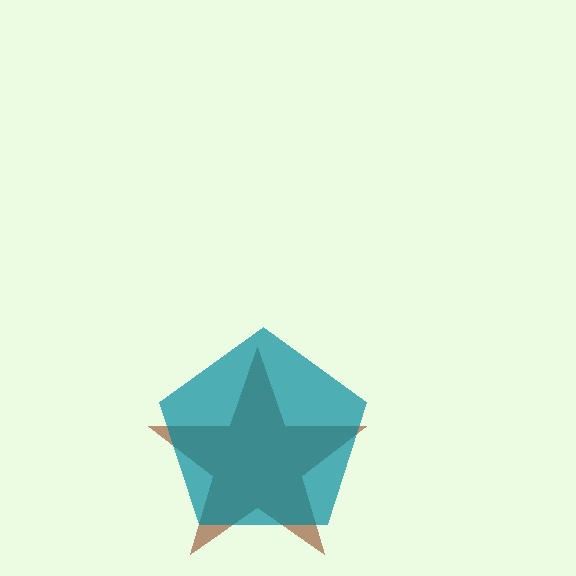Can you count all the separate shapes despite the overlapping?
Yes, there are 2 separate shapes.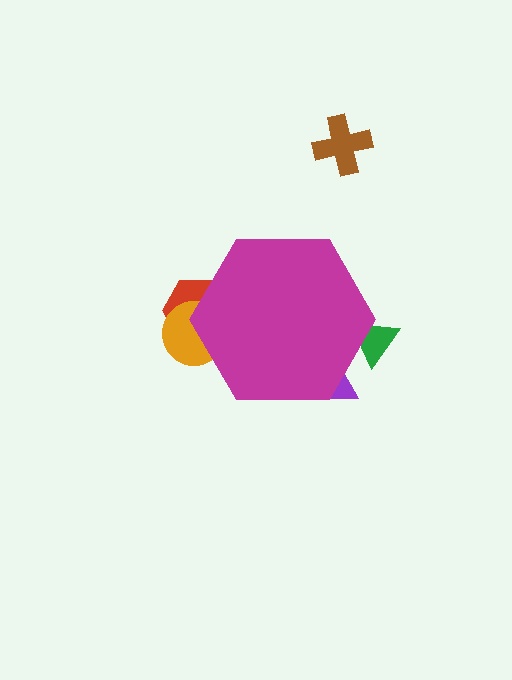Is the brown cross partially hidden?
No, the brown cross is fully visible.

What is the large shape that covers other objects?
A magenta hexagon.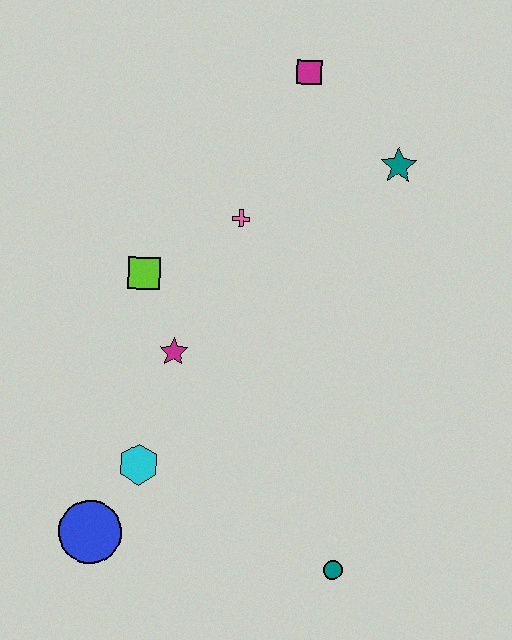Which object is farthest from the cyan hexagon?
The magenta square is farthest from the cyan hexagon.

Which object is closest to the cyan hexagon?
The blue circle is closest to the cyan hexagon.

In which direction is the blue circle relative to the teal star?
The blue circle is below the teal star.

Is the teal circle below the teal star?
Yes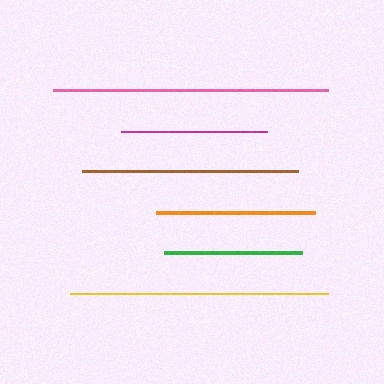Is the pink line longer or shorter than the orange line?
The pink line is longer than the orange line.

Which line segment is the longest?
The pink line is the longest at approximately 276 pixels.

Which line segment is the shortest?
The green line is the shortest at approximately 138 pixels.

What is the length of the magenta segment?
The magenta segment is approximately 146 pixels long.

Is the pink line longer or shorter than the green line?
The pink line is longer than the green line.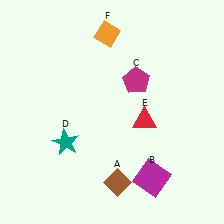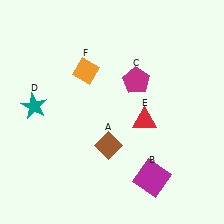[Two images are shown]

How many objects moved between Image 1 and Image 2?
3 objects moved between the two images.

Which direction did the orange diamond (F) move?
The orange diamond (F) moved down.